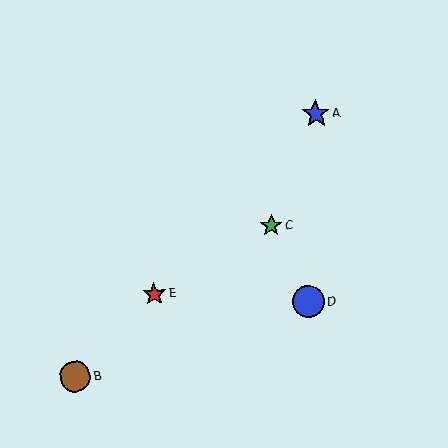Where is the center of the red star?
The center of the red star is at (154, 294).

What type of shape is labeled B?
Shape B is a brown circle.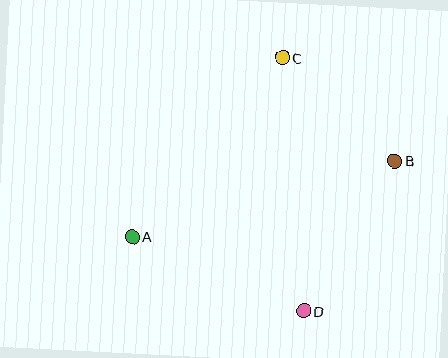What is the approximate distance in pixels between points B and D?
The distance between B and D is approximately 175 pixels.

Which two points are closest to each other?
Points B and C are closest to each other.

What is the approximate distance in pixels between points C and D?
The distance between C and D is approximately 254 pixels.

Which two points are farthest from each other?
Points A and B are farthest from each other.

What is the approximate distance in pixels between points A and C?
The distance between A and C is approximately 234 pixels.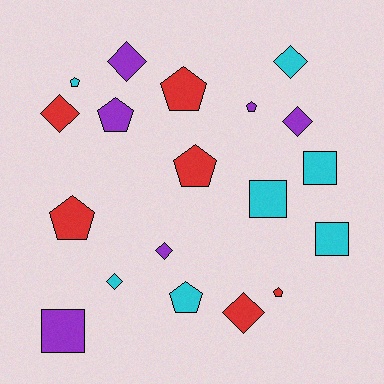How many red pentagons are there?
There are 4 red pentagons.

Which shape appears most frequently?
Pentagon, with 8 objects.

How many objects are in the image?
There are 19 objects.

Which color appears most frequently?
Cyan, with 7 objects.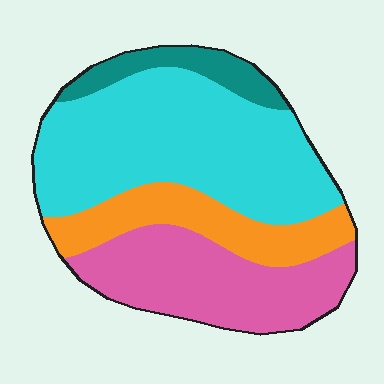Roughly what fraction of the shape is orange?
Orange takes up about one sixth (1/6) of the shape.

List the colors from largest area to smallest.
From largest to smallest: cyan, pink, orange, teal.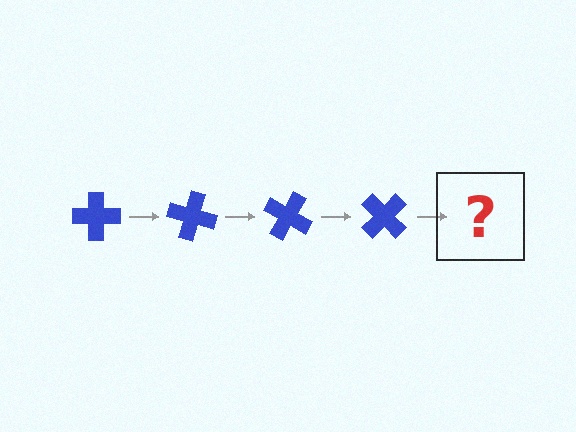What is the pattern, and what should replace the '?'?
The pattern is that the cross rotates 15 degrees each step. The '?' should be a blue cross rotated 60 degrees.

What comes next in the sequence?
The next element should be a blue cross rotated 60 degrees.